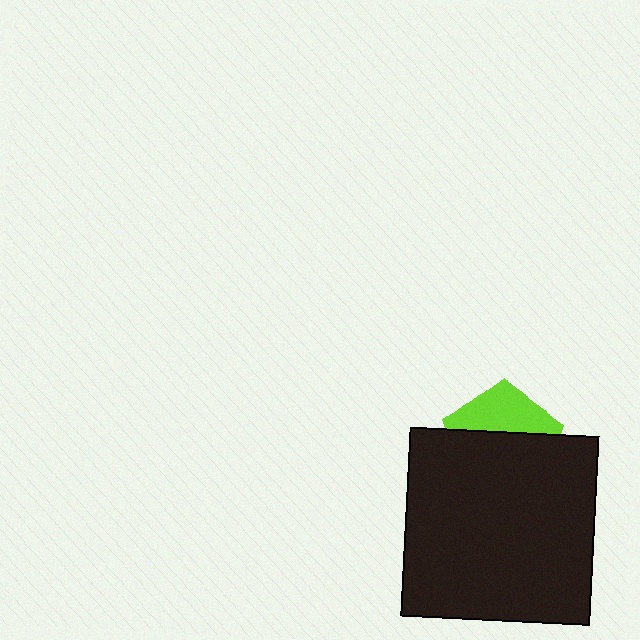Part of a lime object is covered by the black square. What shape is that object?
It is a pentagon.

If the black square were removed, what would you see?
You would see the complete lime pentagon.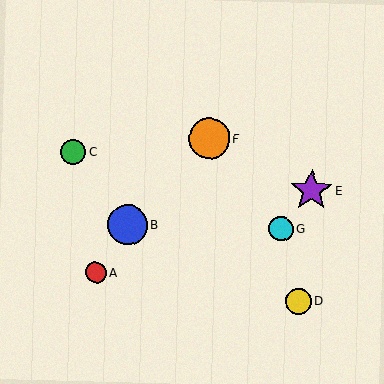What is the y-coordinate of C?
Object C is at y≈152.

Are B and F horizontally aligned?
No, B is at y≈225 and F is at y≈139.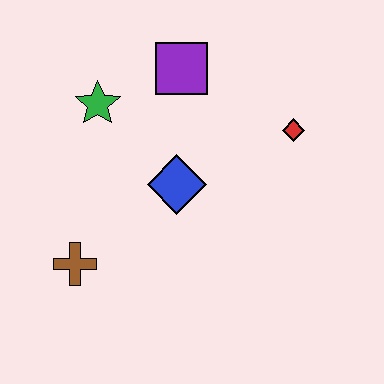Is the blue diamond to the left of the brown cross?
No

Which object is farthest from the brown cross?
The red diamond is farthest from the brown cross.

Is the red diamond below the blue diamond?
No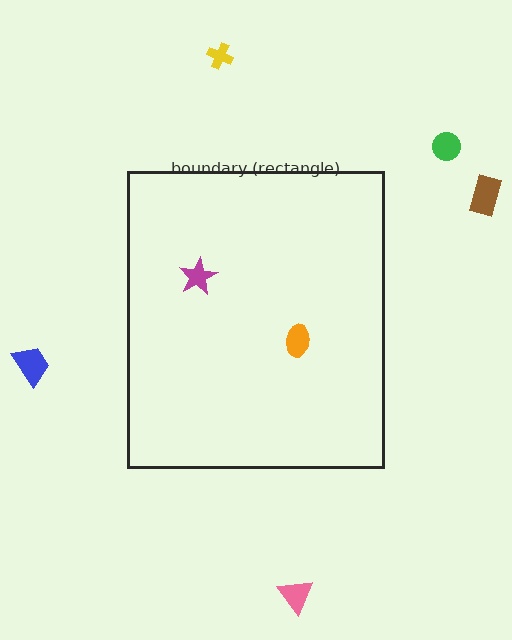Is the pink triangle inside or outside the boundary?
Outside.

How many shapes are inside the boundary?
2 inside, 5 outside.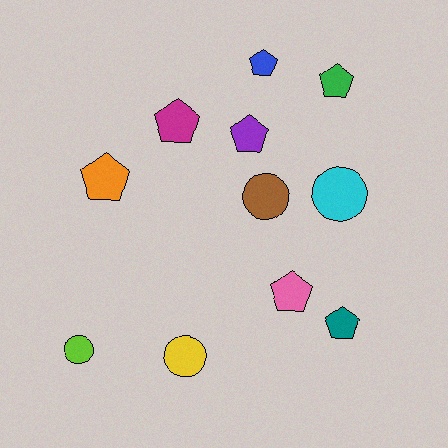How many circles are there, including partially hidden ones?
There are 4 circles.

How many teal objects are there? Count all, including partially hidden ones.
There is 1 teal object.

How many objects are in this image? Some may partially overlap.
There are 11 objects.